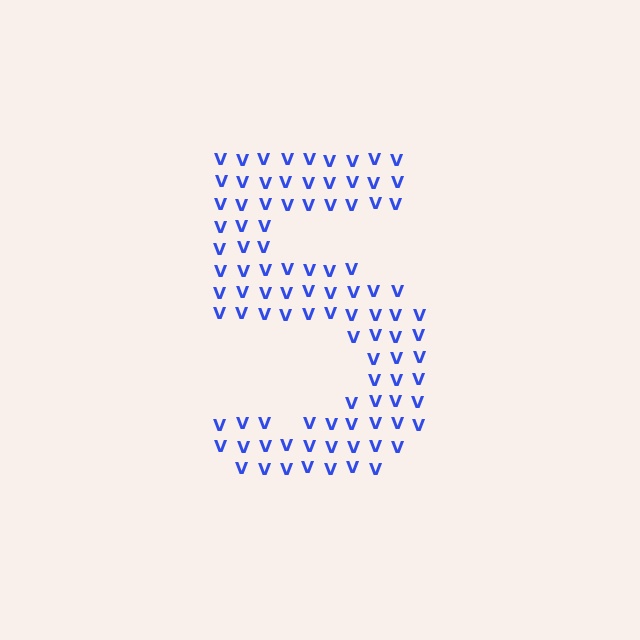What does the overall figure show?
The overall figure shows the digit 5.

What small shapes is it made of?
It is made of small letter V's.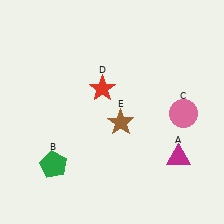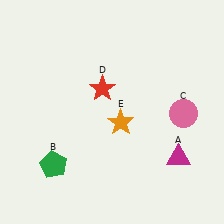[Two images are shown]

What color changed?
The star (E) changed from brown in Image 1 to orange in Image 2.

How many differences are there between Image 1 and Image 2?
There is 1 difference between the two images.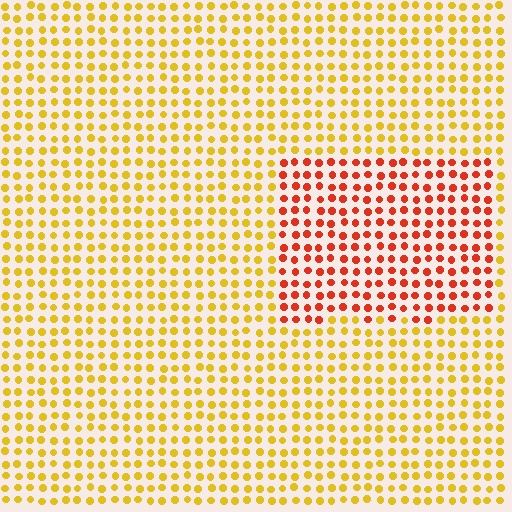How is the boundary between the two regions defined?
The boundary is defined purely by a slight shift in hue (about 45 degrees). Spacing, size, and orientation are identical on both sides.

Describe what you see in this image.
The image is filled with small yellow elements in a uniform arrangement. A rectangle-shaped region is visible where the elements are tinted to a slightly different hue, forming a subtle color boundary.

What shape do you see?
I see a rectangle.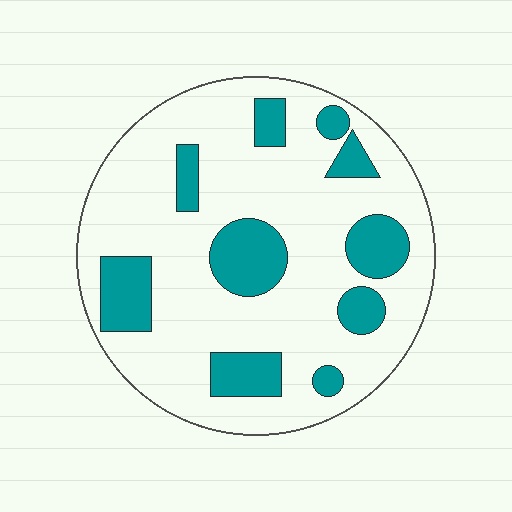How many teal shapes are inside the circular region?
10.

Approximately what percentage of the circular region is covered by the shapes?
Approximately 25%.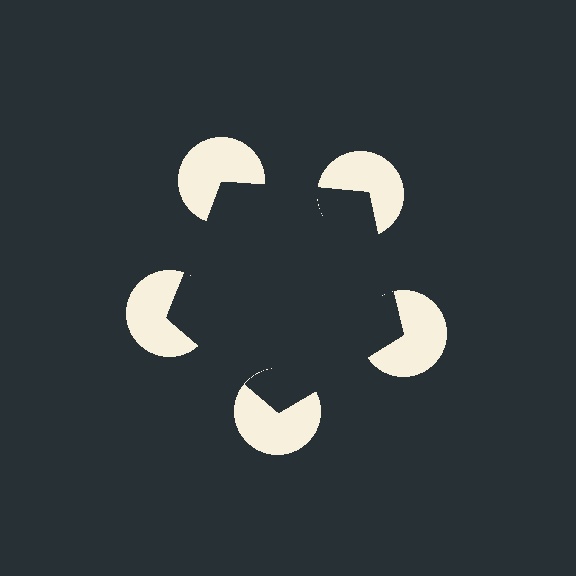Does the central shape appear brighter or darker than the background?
It typically appears slightly darker than the background, even though no actual brightness change is drawn.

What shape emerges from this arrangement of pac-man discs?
An illusory pentagon — its edges are inferred from the aligned wedge cuts in the pac-man discs, not physically drawn.